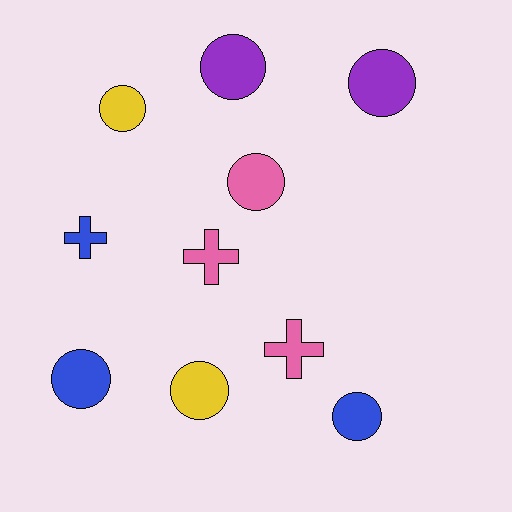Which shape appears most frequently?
Circle, with 7 objects.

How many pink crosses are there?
There are 2 pink crosses.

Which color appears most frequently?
Blue, with 3 objects.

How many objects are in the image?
There are 10 objects.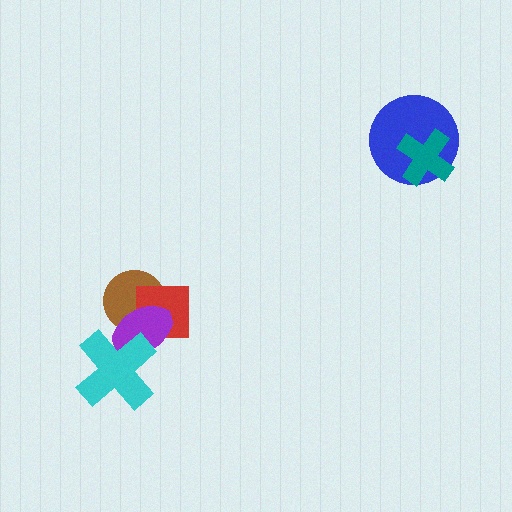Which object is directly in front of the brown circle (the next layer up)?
The red square is directly in front of the brown circle.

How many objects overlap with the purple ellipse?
3 objects overlap with the purple ellipse.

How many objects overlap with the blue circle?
1 object overlaps with the blue circle.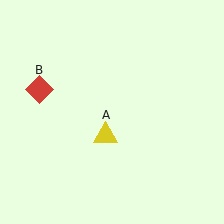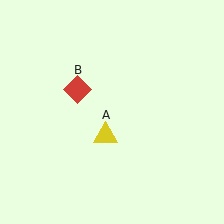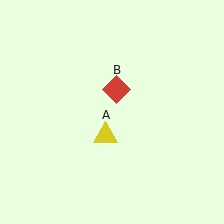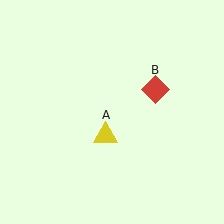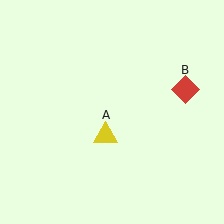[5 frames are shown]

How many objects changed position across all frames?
1 object changed position: red diamond (object B).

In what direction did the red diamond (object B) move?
The red diamond (object B) moved right.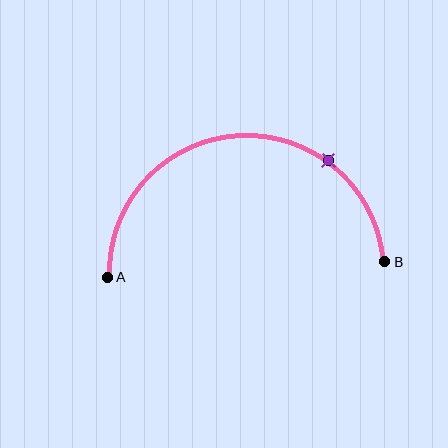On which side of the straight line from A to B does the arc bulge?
The arc bulges above the straight line connecting A and B.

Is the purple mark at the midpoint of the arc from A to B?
No. The purple mark lies on the arc but is closer to endpoint B. The arc midpoint would be at the point on the curve equidistant along the arc from both A and B.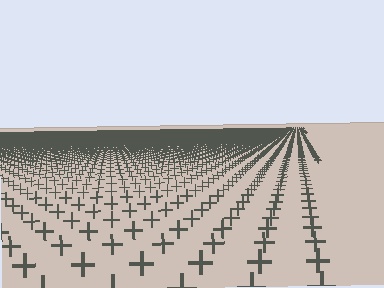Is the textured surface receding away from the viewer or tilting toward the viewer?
The surface is receding away from the viewer. Texture elements get smaller and denser toward the top.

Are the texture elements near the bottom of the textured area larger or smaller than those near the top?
Larger. Near the bottom, elements are closer to the viewer and appear at a bigger on-screen size.